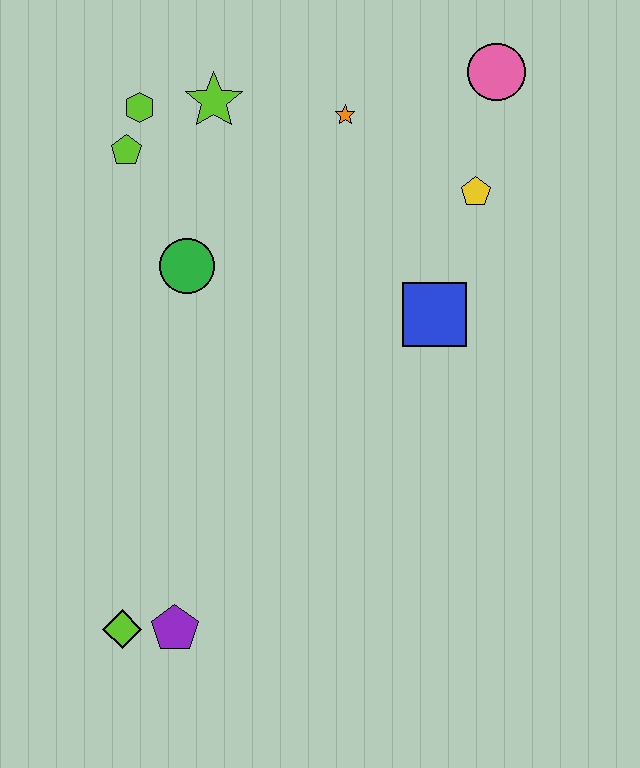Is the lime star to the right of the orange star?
No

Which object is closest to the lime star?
The lime hexagon is closest to the lime star.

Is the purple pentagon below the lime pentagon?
Yes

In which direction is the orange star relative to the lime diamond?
The orange star is above the lime diamond.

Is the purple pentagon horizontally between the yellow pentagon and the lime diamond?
Yes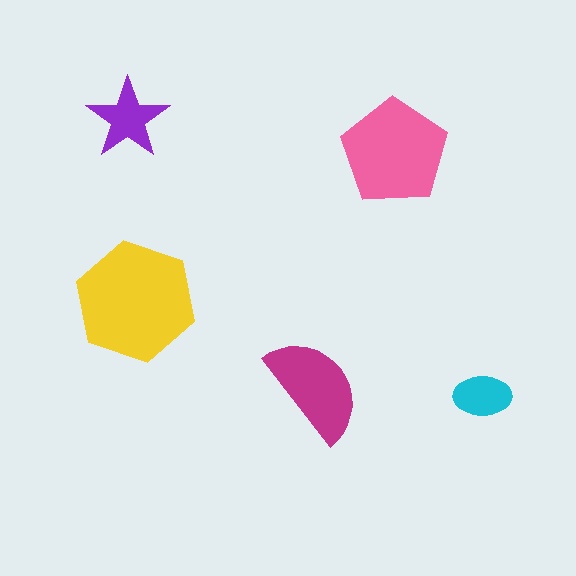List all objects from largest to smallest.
The yellow hexagon, the pink pentagon, the magenta semicircle, the purple star, the cyan ellipse.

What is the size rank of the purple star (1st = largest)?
4th.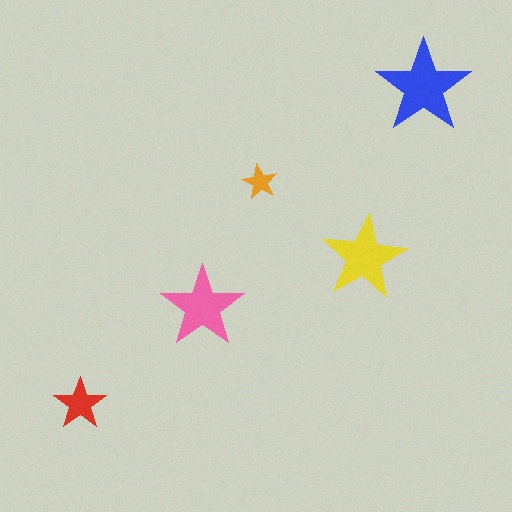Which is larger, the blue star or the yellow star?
The blue one.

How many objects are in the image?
There are 5 objects in the image.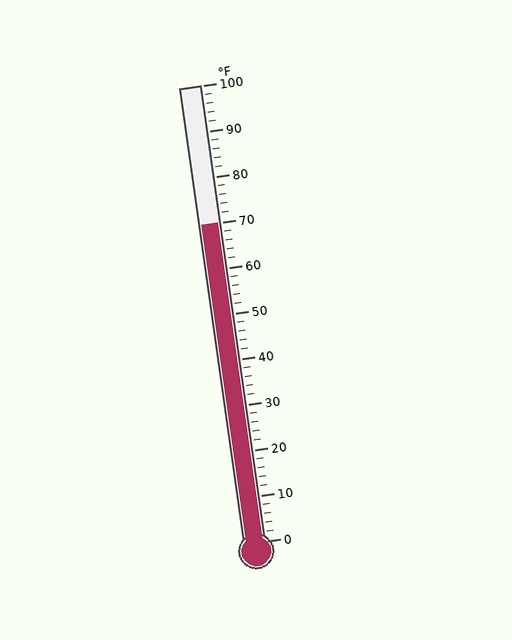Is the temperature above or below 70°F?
The temperature is at 70°F.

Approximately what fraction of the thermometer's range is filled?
The thermometer is filled to approximately 70% of its range.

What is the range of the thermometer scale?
The thermometer scale ranges from 0°F to 100°F.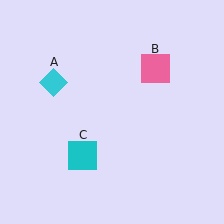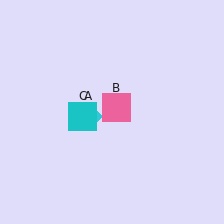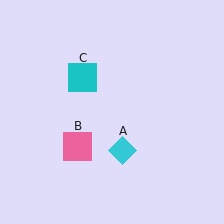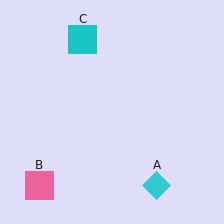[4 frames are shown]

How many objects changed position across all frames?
3 objects changed position: cyan diamond (object A), pink square (object B), cyan square (object C).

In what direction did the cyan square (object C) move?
The cyan square (object C) moved up.